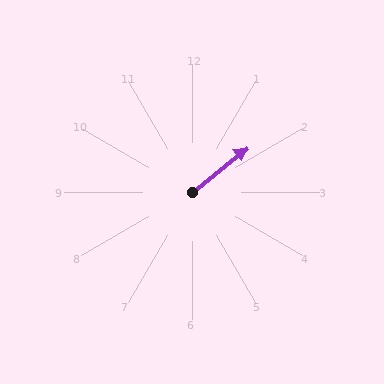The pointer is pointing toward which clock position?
Roughly 2 o'clock.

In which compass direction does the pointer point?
Northeast.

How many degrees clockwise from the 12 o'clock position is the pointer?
Approximately 51 degrees.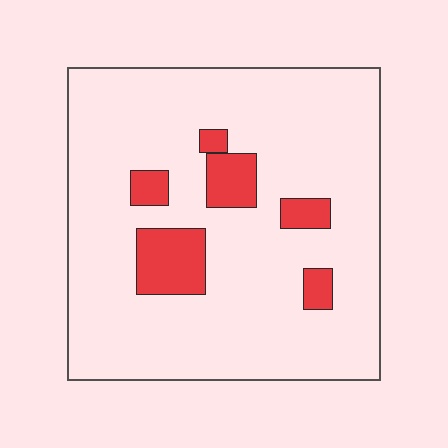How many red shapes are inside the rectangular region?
6.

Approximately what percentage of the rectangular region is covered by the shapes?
Approximately 15%.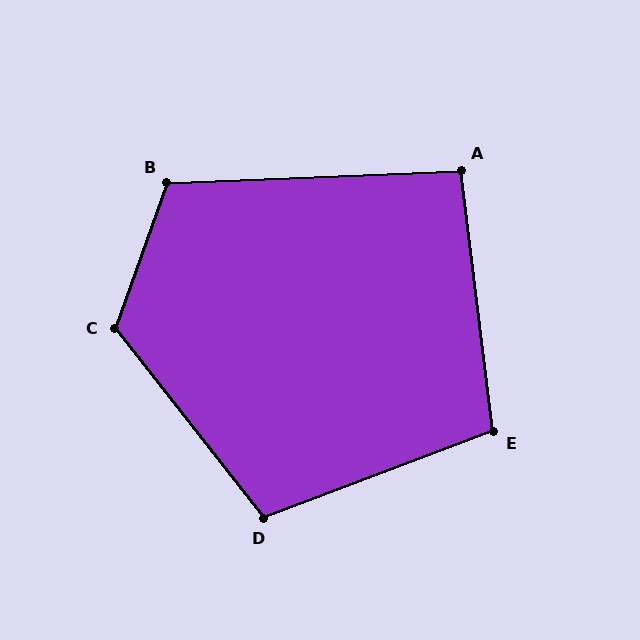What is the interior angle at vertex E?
Approximately 104 degrees (obtuse).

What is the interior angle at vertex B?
Approximately 112 degrees (obtuse).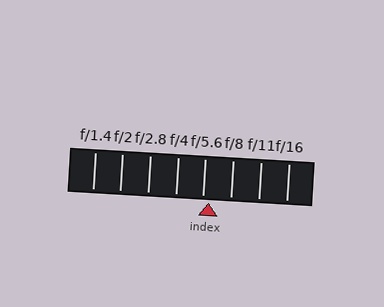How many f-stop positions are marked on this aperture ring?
There are 8 f-stop positions marked.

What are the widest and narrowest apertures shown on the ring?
The widest aperture shown is f/1.4 and the narrowest is f/16.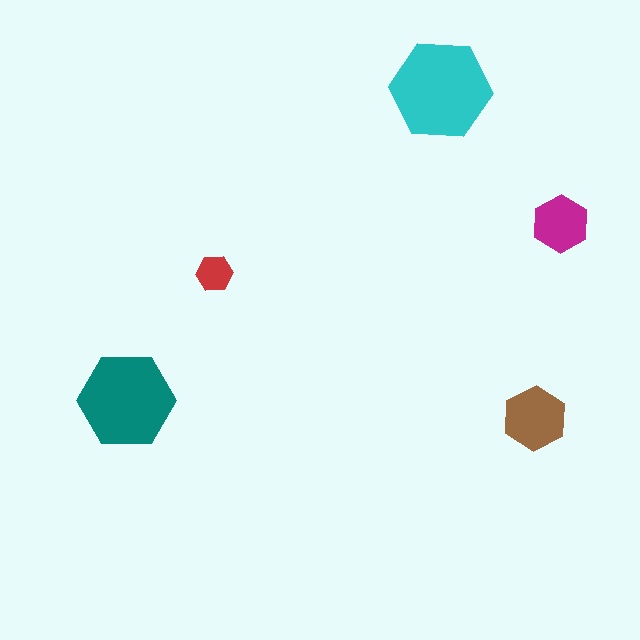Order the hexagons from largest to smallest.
the cyan one, the teal one, the brown one, the magenta one, the red one.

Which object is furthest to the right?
The magenta hexagon is rightmost.